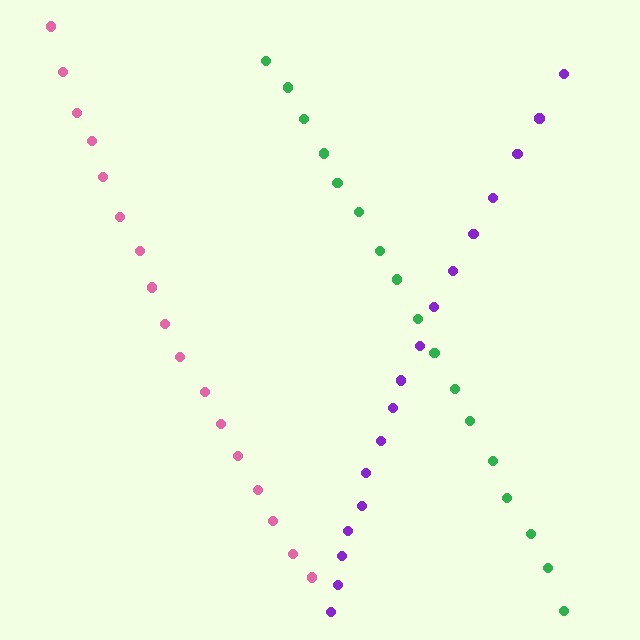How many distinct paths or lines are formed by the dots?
There are 3 distinct paths.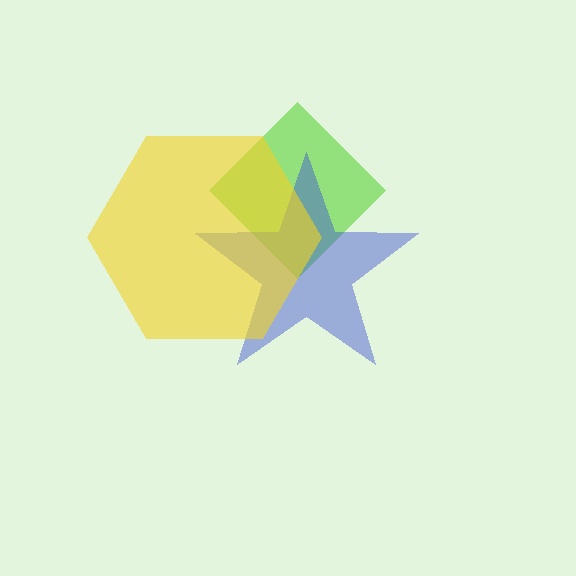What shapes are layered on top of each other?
The layered shapes are: a lime diamond, a blue star, a yellow hexagon.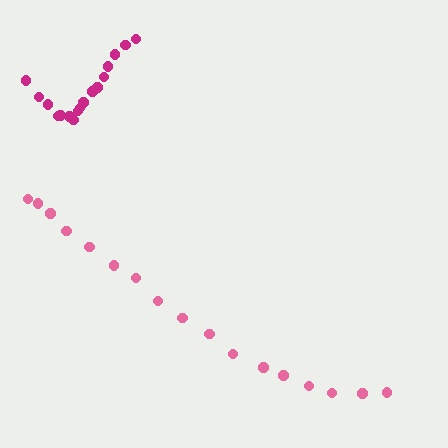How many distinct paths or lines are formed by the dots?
There are 2 distinct paths.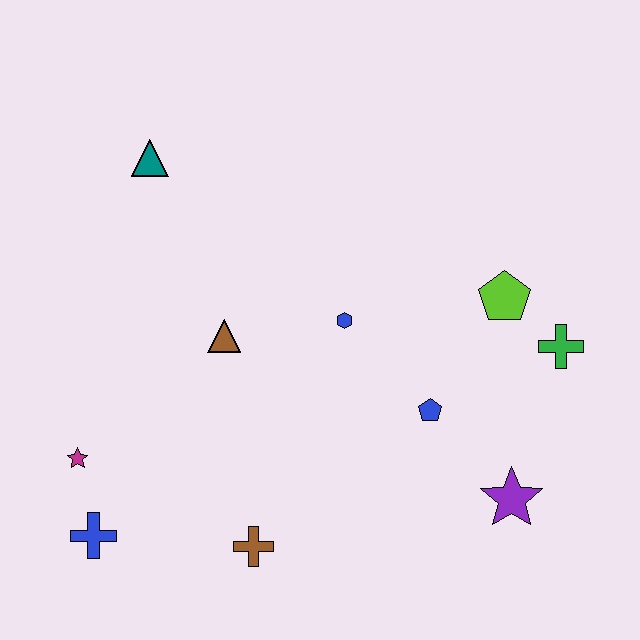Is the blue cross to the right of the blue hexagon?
No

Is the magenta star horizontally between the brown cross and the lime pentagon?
No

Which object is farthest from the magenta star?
The green cross is farthest from the magenta star.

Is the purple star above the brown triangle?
No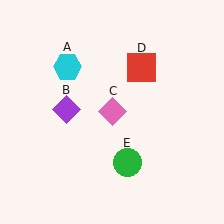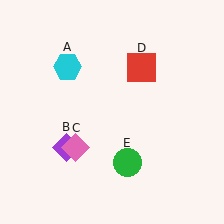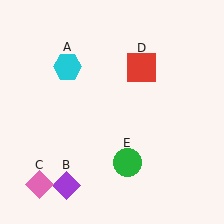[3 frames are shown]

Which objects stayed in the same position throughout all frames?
Cyan hexagon (object A) and red square (object D) and green circle (object E) remained stationary.